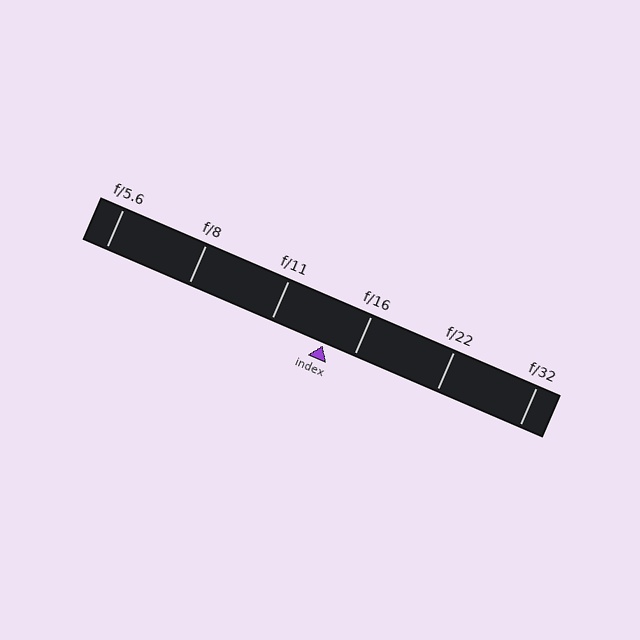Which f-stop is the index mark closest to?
The index mark is closest to f/16.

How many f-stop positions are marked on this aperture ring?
There are 6 f-stop positions marked.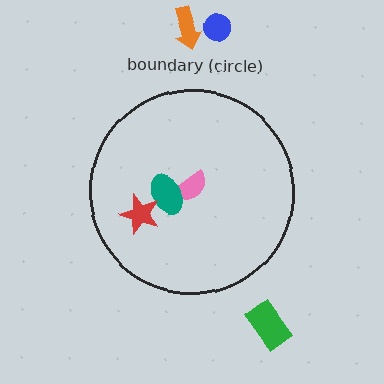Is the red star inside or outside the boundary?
Inside.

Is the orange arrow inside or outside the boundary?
Outside.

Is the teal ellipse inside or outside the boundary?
Inside.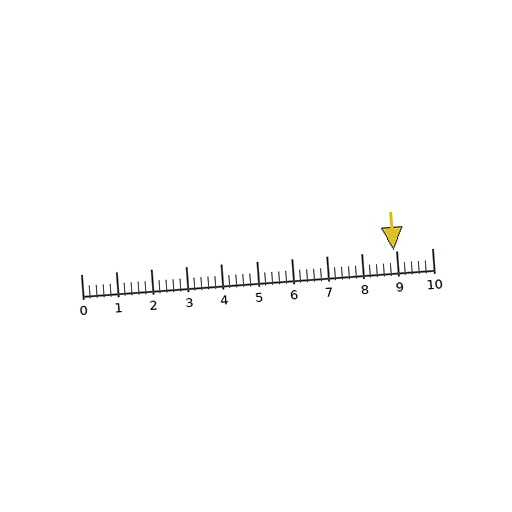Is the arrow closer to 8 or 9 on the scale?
The arrow is closer to 9.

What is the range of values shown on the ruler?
The ruler shows values from 0 to 10.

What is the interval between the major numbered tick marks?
The major tick marks are spaced 1 units apart.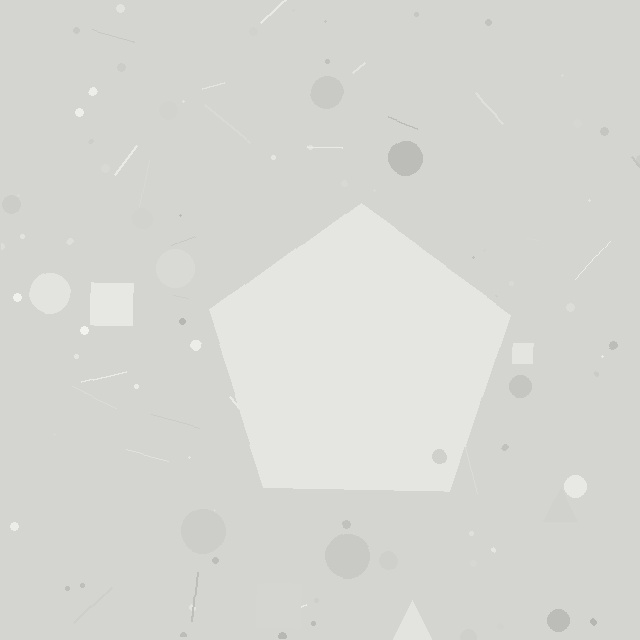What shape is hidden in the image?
A pentagon is hidden in the image.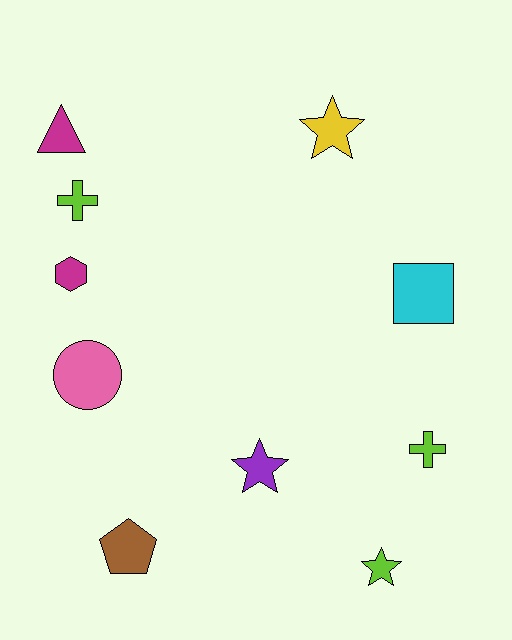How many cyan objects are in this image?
There is 1 cyan object.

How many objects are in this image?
There are 10 objects.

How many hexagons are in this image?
There is 1 hexagon.